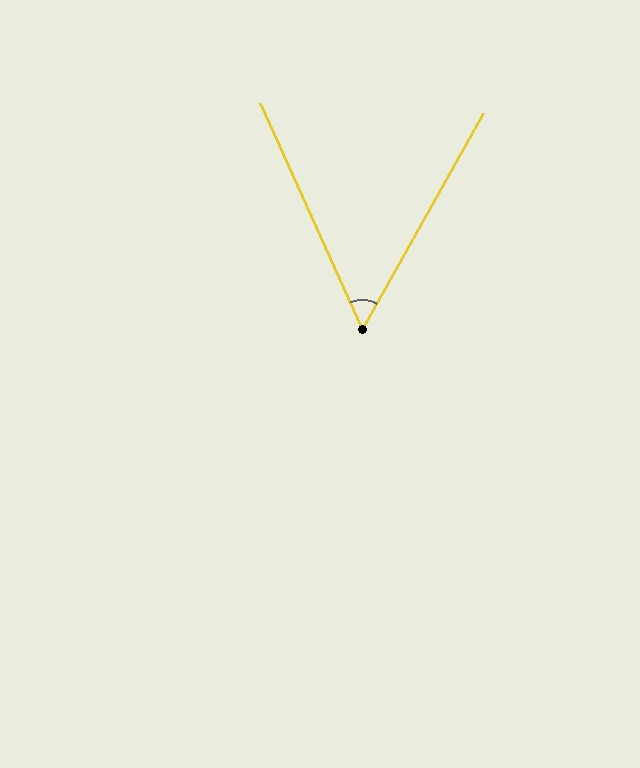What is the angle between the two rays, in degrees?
Approximately 54 degrees.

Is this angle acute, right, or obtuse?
It is acute.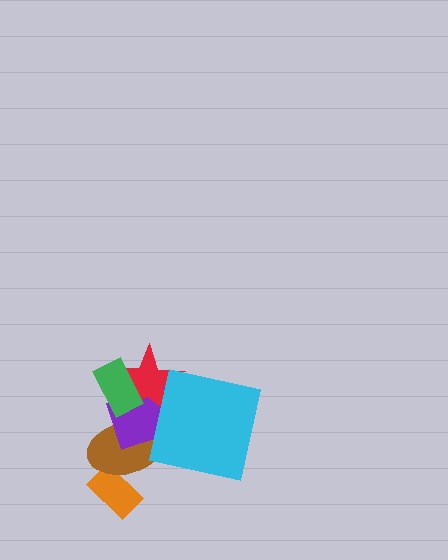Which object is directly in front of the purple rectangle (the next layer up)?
The red star is directly in front of the purple rectangle.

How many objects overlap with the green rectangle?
2 objects overlap with the green rectangle.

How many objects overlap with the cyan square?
2 objects overlap with the cyan square.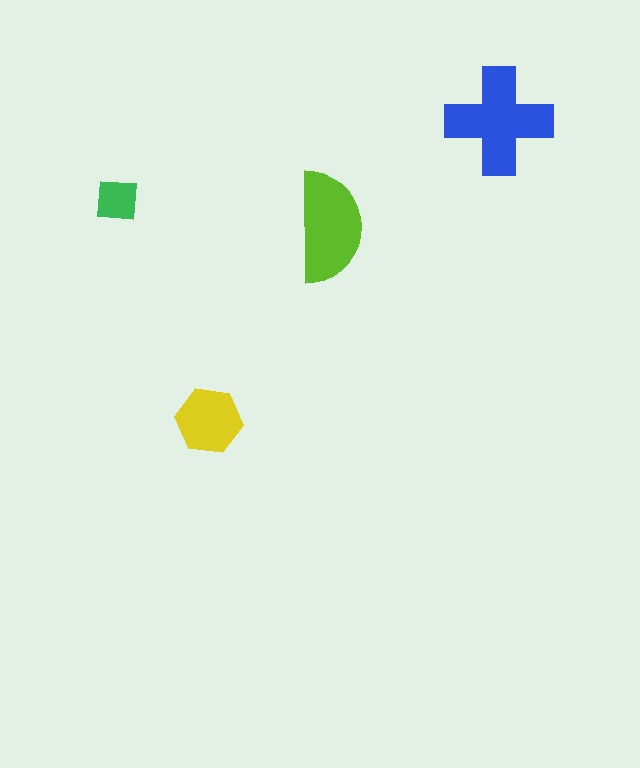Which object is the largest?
The blue cross.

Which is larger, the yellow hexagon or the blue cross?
The blue cross.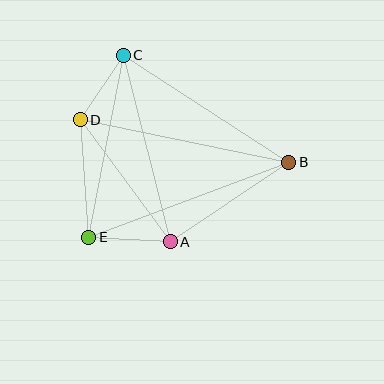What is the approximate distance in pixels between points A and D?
The distance between A and D is approximately 152 pixels.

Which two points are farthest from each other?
Points B and E are farthest from each other.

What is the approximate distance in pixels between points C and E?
The distance between C and E is approximately 186 pixels.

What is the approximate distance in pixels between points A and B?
The distance between A and B is approximately 143 pixels.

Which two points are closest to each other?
Points C and D are closest to each other.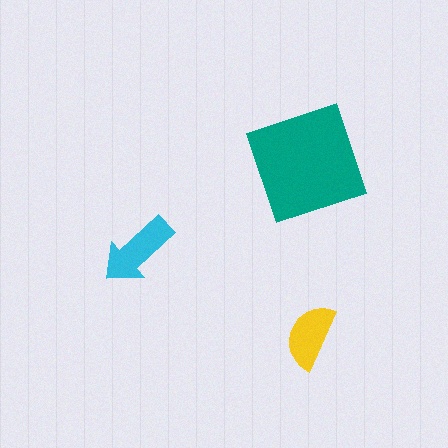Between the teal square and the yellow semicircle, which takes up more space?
The teal square.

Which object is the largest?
The teal square.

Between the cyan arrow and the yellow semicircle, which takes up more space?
The cyan arrow.